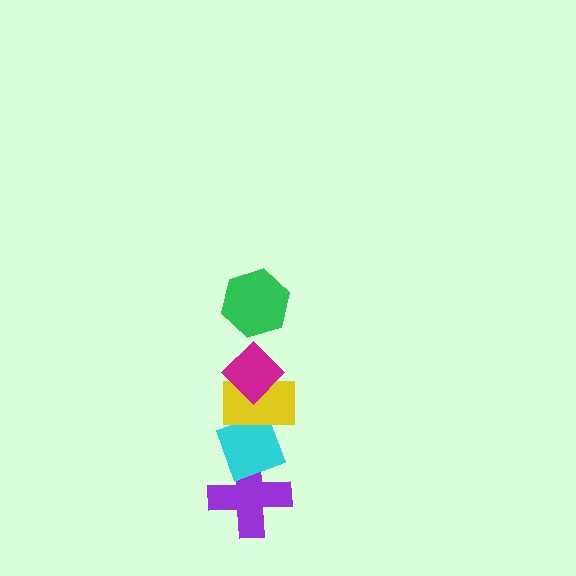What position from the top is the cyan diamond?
The cyan diamond is 4th from the top.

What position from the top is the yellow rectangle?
The yellow rectangle is 3rd from the top.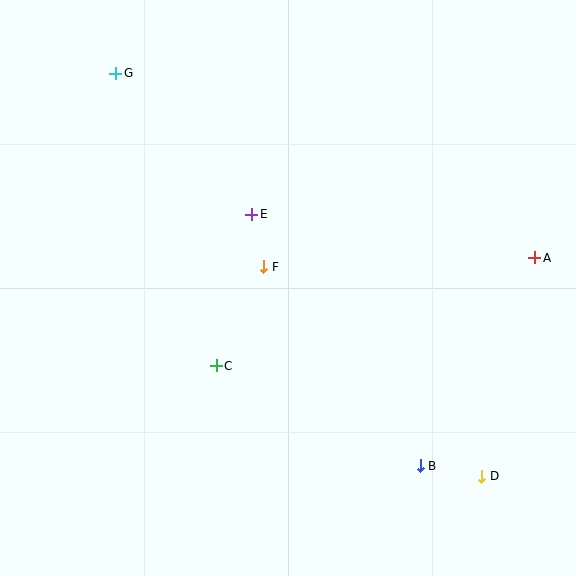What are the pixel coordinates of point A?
Point A is at (535, 258).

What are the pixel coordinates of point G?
Point G is at (116, 73).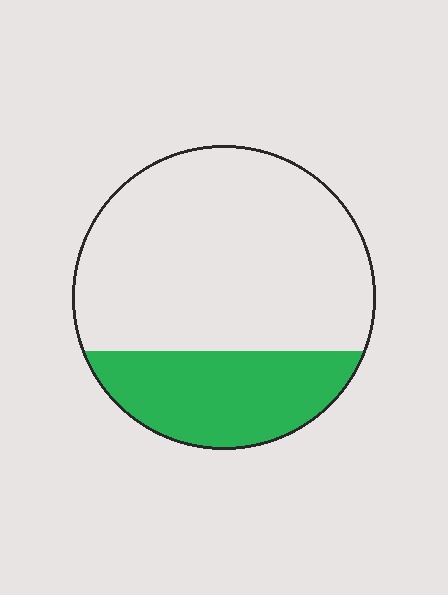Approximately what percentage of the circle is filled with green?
Approximately 30%.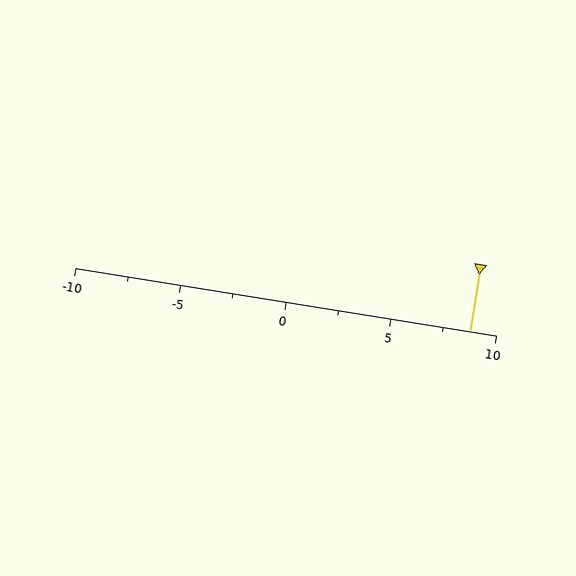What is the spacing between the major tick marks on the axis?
The major ticks are spaced 5 apart.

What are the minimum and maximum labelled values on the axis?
The axis runs from -10 to 10.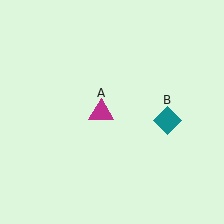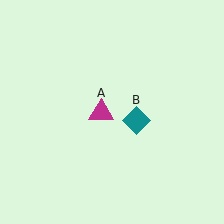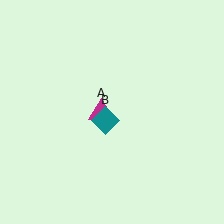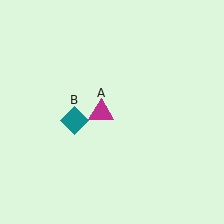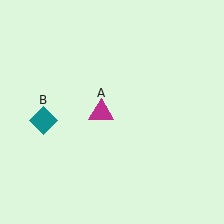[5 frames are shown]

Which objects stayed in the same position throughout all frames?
Magenta triangle (object A) remained stationary.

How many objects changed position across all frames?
1 object changed position: teal diamond (object B).